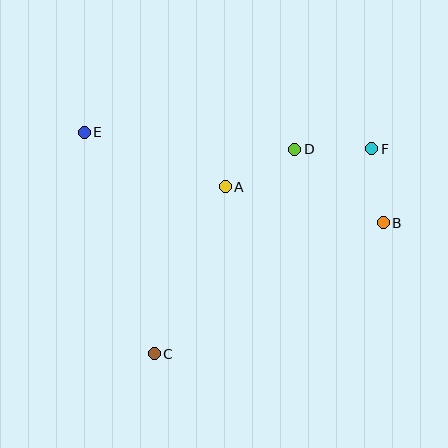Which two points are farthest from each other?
Points B and E are farthest from each other.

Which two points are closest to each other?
Points B and F are closest to each other.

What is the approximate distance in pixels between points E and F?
The distance between E and F is approximately 288 pixels.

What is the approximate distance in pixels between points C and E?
The distance between C and E is approximately 232 pixels.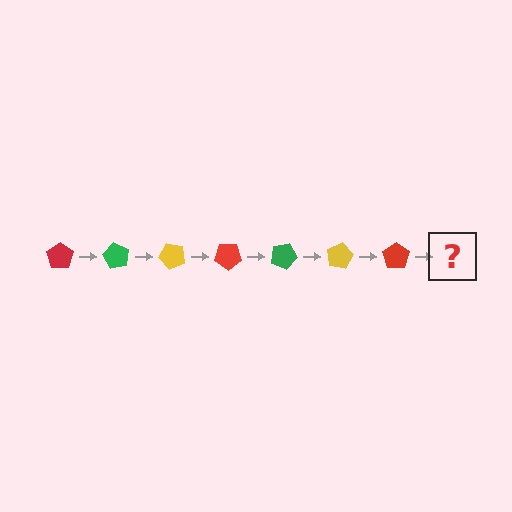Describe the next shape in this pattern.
It should be a green pentagon, rotated 420 degrees from the start.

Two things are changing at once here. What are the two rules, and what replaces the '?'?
The two rules are that it rotates 60 degrees each step and the color cycles through red, green, and yellow. The '?' should be a green pentagon, rotated 420 degrees from the start.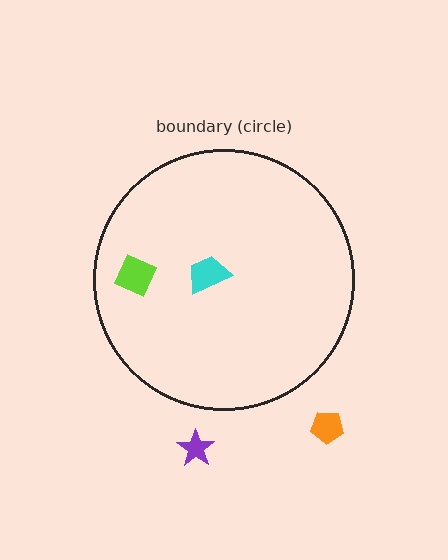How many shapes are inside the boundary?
2 inside, 2 outside.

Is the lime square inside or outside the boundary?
Inside.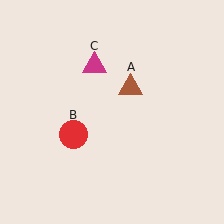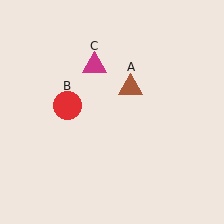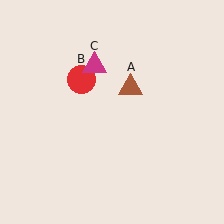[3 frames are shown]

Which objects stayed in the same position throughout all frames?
Brown triangle (object A) and magenta triangle (object C) remained stationary.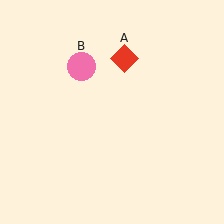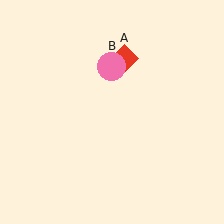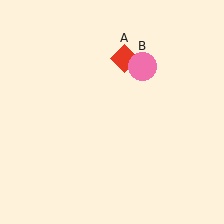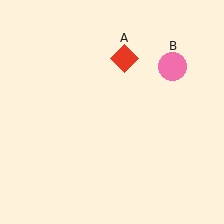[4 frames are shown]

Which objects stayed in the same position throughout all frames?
Red diamond (object A) remained stationary.